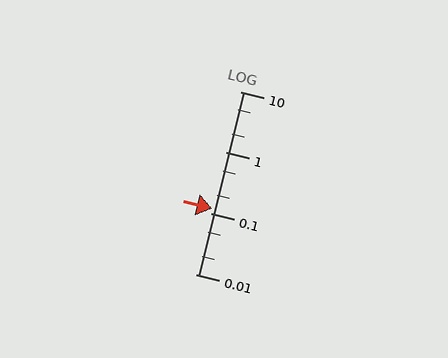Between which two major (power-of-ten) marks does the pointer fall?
The pointer is between 0.1 and 1.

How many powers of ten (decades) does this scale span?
The scale spans 3 decades, from 0.01 to 10.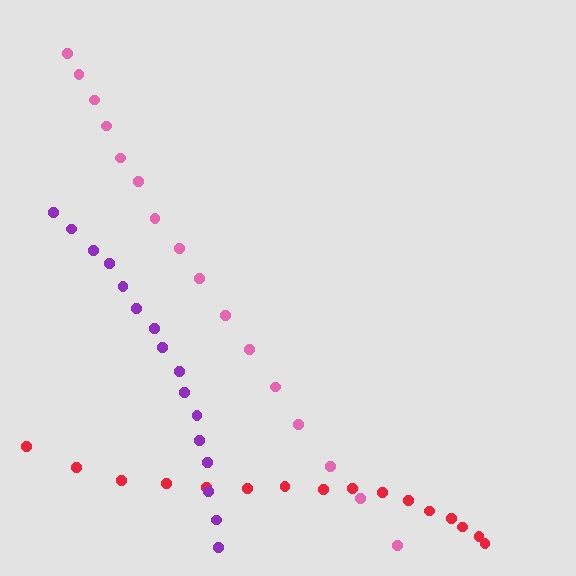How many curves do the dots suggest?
There are 3 distinct paths.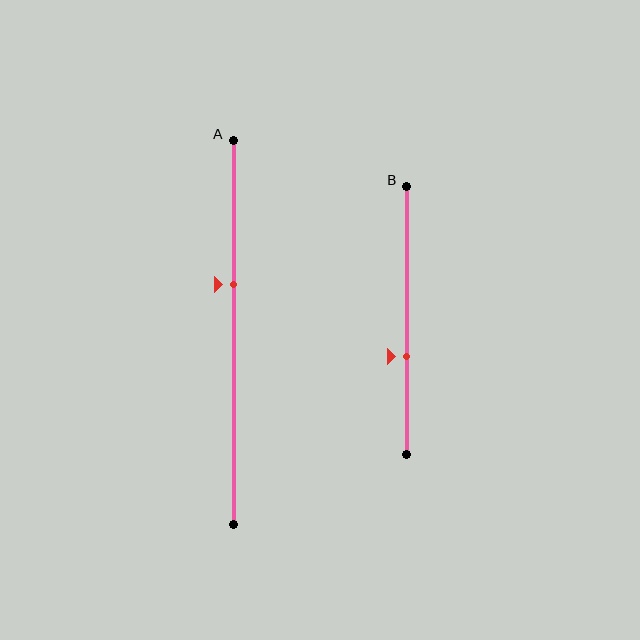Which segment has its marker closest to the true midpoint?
Segment A has its marker closest to the true midpoint.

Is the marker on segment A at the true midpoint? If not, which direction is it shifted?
No, the marker on segment A is shifted upward by about 13% of the segment length.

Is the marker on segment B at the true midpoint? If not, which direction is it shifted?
No, the marker on segment B is shifted downward by about 13% of the segment length.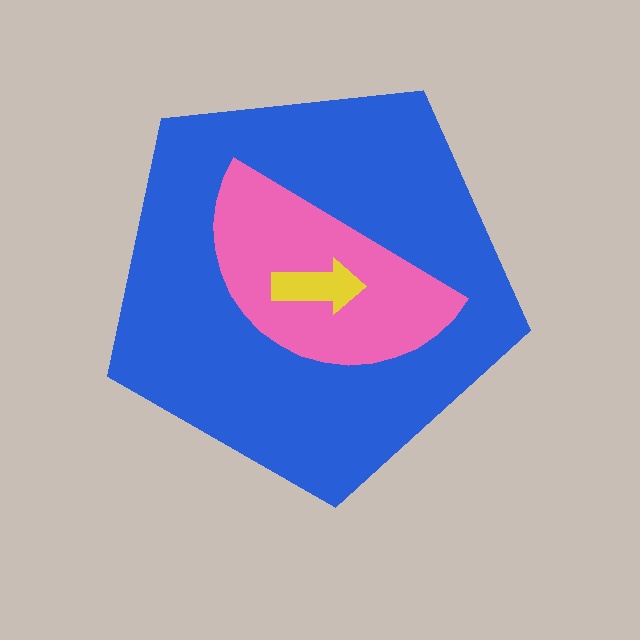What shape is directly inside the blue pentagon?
The pink semicircle.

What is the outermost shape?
The blue pentagon.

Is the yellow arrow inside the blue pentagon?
Yes.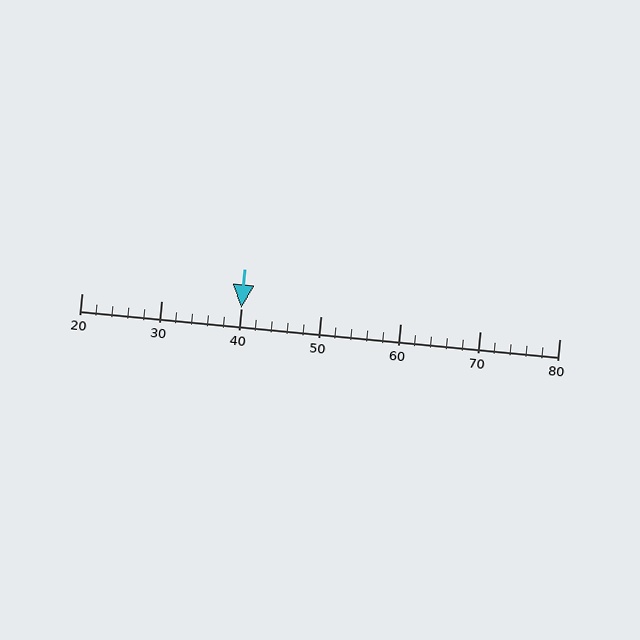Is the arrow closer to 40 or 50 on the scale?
The arrow is closer to 40.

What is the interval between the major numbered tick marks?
The major tick marks are spaced 10 units apart.